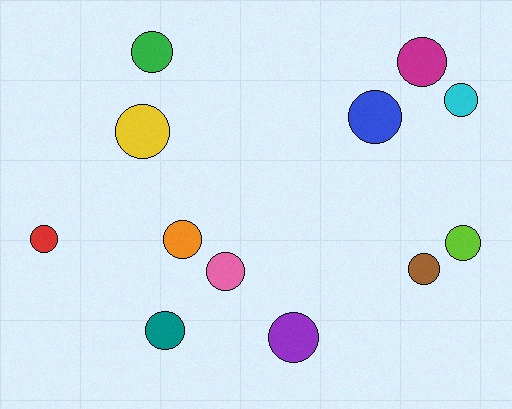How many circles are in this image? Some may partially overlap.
There are 12 circles.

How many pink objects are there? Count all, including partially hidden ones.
There is 1 pink object.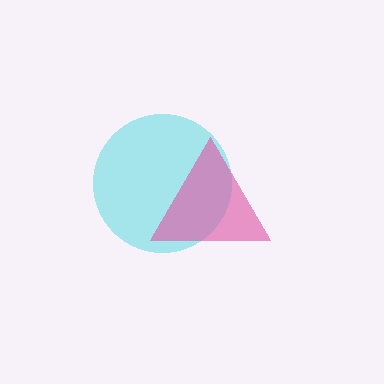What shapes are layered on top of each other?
The layered shapes are: a cyan circle, a pink triangle.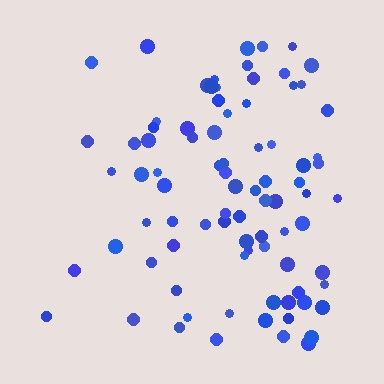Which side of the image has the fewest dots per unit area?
The left.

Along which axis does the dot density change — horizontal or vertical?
Horizontal.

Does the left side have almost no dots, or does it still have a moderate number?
Still a moderate number, just noticeably fewer than the right.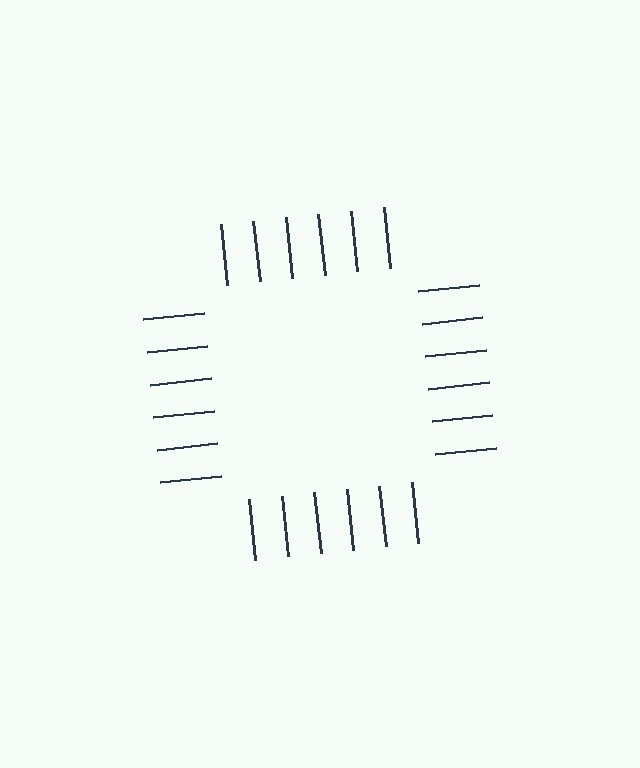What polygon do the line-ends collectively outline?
An illusory square — the line segments terminate on its edges but no continuous stroke is drawn.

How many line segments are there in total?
24 — 6 along each of the 4 edges.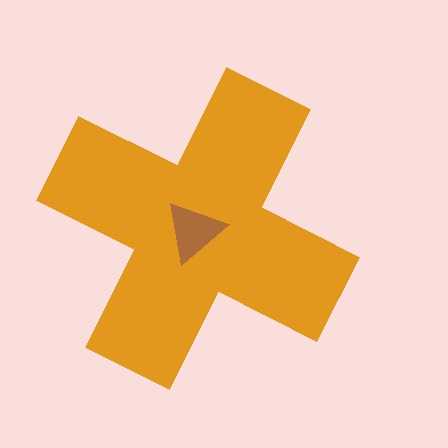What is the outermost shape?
The orange cross.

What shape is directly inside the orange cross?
The brown triangle.